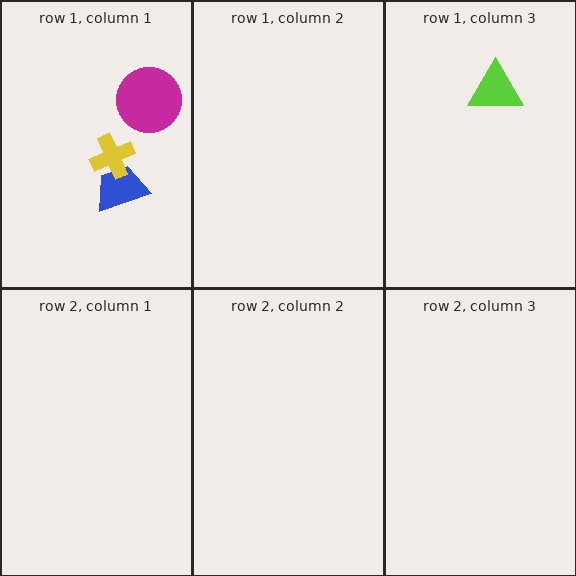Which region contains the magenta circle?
The row 1, column 1 region.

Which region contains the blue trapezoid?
The row 1, column 1 region.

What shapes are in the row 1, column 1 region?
The blue trapezoid, the yellow cross, the magenta circle.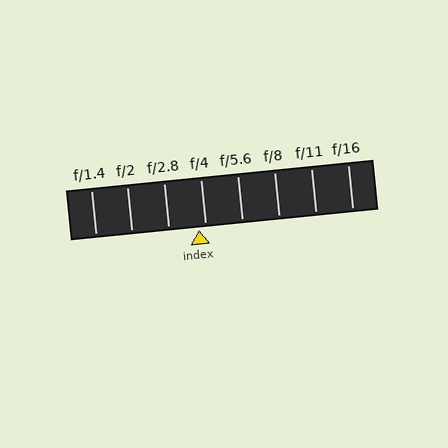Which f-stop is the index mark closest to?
The index mark is closest to f/4.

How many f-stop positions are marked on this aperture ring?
There are 8 f-stop positions marked.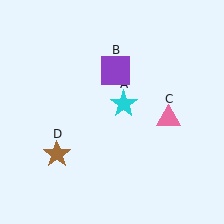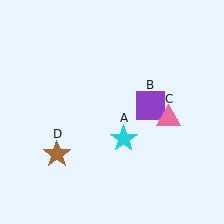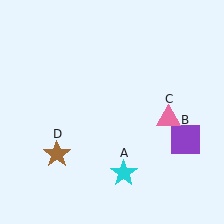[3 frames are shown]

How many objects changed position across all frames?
2 objects changed position: cyan star (object A), purple square (object B).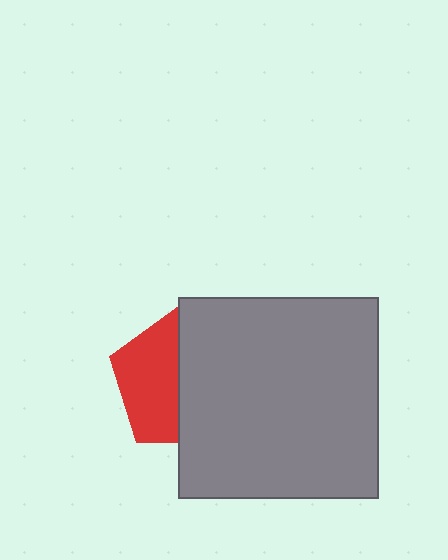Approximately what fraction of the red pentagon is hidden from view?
Roughly 55% of the red pentagon is hidden behind the gray square.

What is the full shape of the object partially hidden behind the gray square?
The partially hidden object is a red pentagon.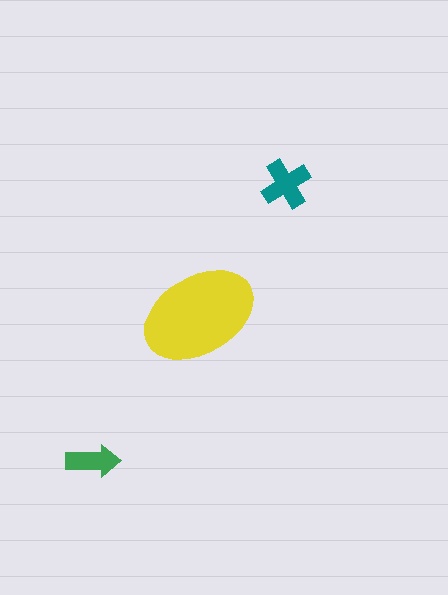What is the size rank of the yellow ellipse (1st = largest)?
1st.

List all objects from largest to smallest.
The yellow ellipse, the teal cross, the green arrow.